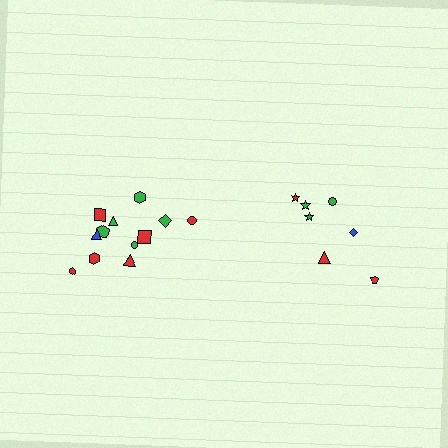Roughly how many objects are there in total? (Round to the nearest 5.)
Roughly 20 objects in total.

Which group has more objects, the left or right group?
The left group.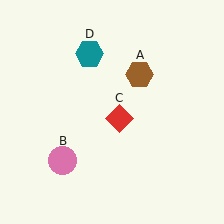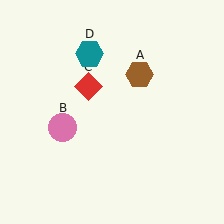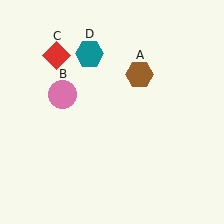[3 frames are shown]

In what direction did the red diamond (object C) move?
The red diamond (object C) moved up and to the left.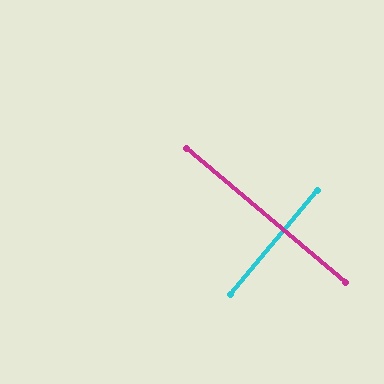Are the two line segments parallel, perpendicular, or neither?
Perpendicular — they meet at approximately 89°.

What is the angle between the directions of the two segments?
Approximately 89 degrees.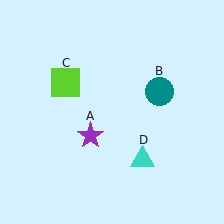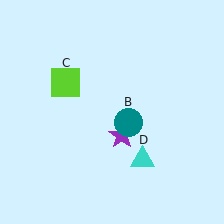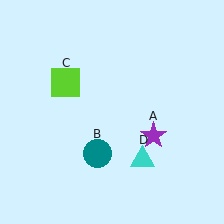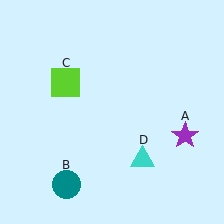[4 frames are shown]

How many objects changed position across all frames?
2 objects changed position: purple star (object A), teal circle (object B).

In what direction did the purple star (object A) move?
The purple star (object A) moved right.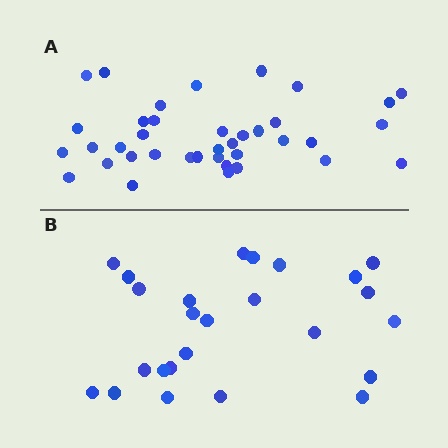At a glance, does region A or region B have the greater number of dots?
Region A (the top region) has more dots.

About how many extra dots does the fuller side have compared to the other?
Region A has approximately 15 more dots than region B.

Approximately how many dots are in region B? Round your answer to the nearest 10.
About 20 dots. (The exact count is 25, which rounds to 20.)